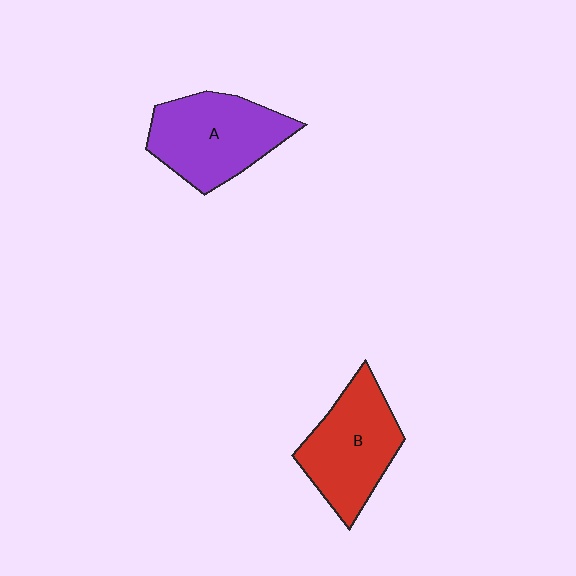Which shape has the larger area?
Shape A (purple).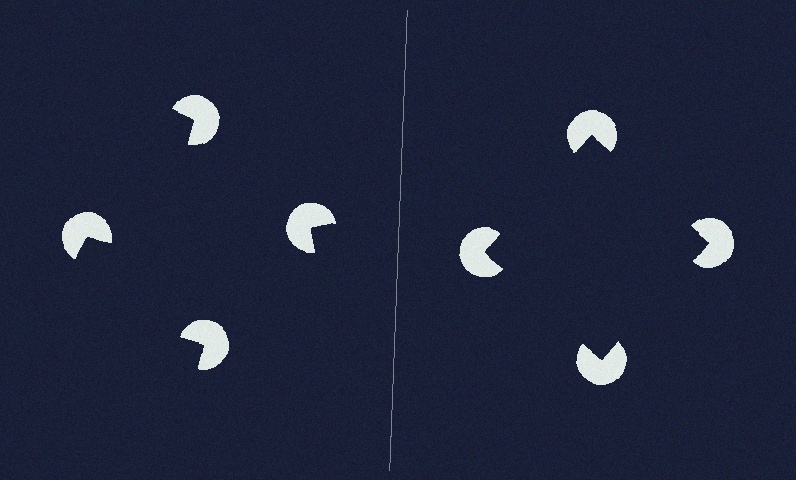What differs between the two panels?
The pac-man discs are positioned identically on both sides; only the wedge orientations differ. On the right they align to a square; on the left they are misaligned.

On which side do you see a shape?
An illusory square appears on the right side. On the left side the wedge cuts are rotated, so no coherent shape forms.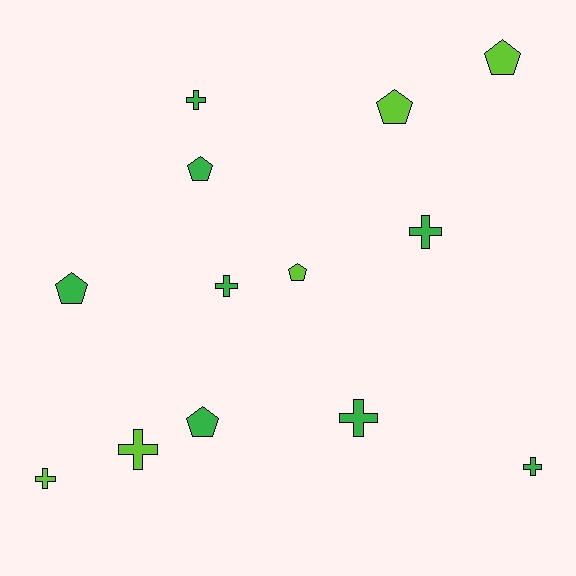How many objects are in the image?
There are 13 objects.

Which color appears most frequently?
Green, with 8 objects.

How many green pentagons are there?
There are 3 green pentagons.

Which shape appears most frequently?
Cross, with 7 objects.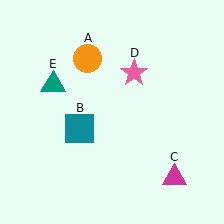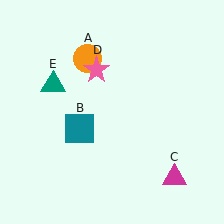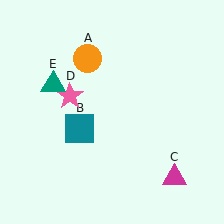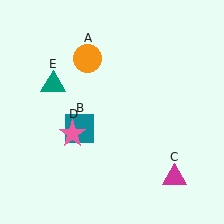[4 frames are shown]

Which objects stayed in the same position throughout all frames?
Orange circle (object A) and teal square (object B) and magenta triangle (object C) and teal triangle (object E) remained stationary.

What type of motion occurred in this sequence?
The pink star (object D) rotated counterclockwise around the center of the scene.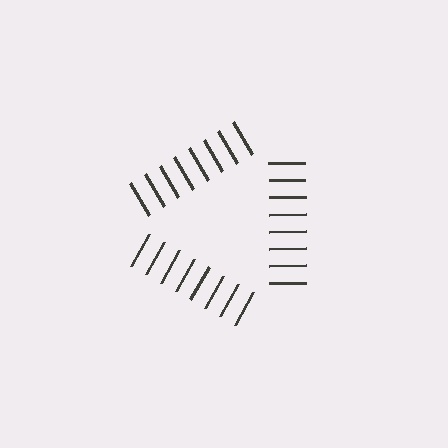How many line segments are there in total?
24 — 8 along each of the 3 edges.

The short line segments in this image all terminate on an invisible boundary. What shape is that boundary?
An illusory triangle — the line segments terminate on its edges but no continuous stroke is drawn.